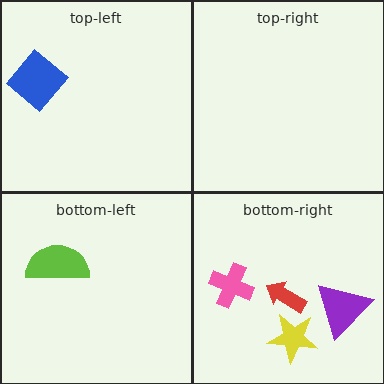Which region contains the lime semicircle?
The bottom-left region.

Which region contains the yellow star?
The bottom-right region.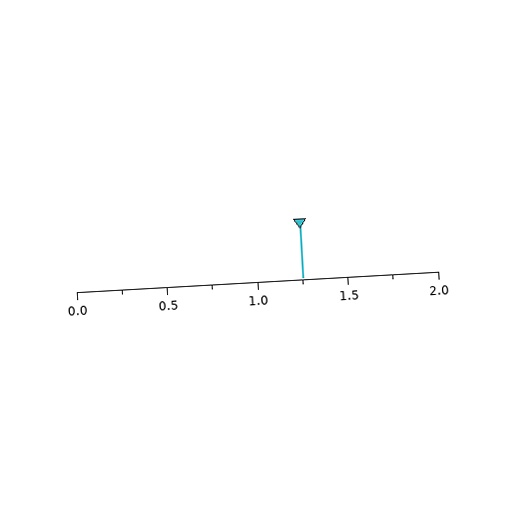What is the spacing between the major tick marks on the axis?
The major ticks are spaced 0.5 apart.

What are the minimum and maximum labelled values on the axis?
The axis runs from 0.0 to 2.0.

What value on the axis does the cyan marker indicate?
The marker indicates approximately 1.25.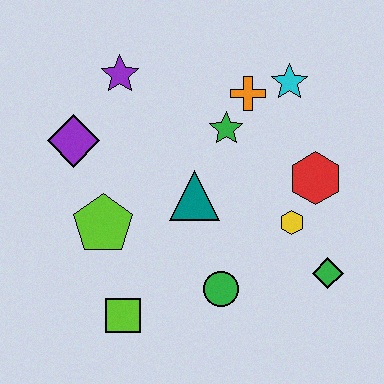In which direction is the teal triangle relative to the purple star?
The teal triangle is below the purple star.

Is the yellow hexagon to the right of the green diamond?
No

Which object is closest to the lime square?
The lime pentagon is closest to the lime square.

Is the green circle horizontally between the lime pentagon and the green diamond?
Yes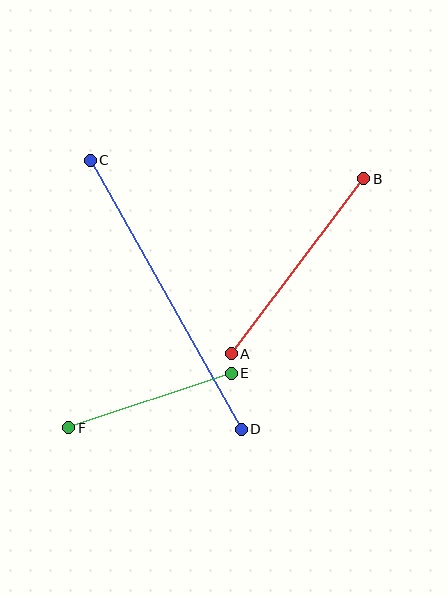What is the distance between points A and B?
The distance is approximately 220 pixels.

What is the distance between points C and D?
The distance is approximately 309 pixels.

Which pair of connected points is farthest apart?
Points C and D are farthest apart.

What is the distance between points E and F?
The distance is approximately 171 pixels.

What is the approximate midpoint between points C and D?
The midpoint is at approximately (166, 295) pixels.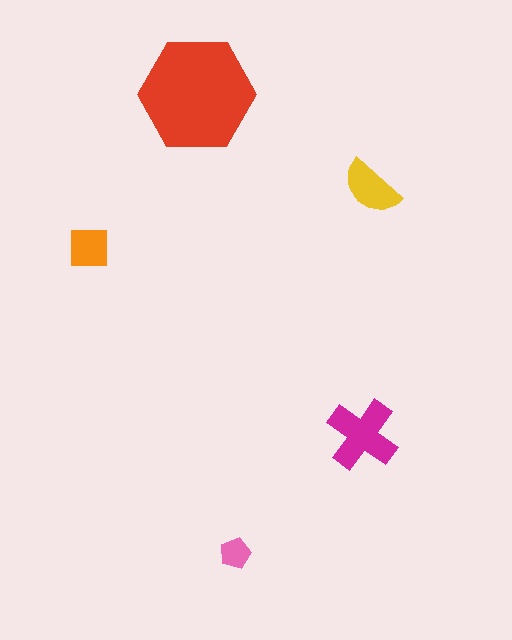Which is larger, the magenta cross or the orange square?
The magenta cross.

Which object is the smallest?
The pink pentagon.